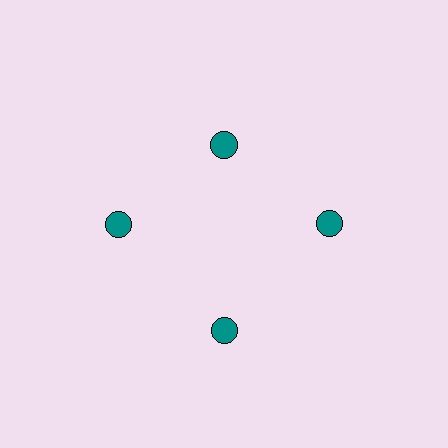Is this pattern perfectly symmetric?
No. The 4 teal circles are arranged in a ring, but one element near the 12 o'clock position is pulled inward toward the center, breaking the 4-fold rotational symmetry.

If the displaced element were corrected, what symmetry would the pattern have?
It would have 4-fold rotational symmetry — the pattern would map onto itself every 90 degrees.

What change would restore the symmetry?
The symmetry would be restored by moving it outward, back onto the ring so that all 4 circles sit at equal angles and equal distance from the center.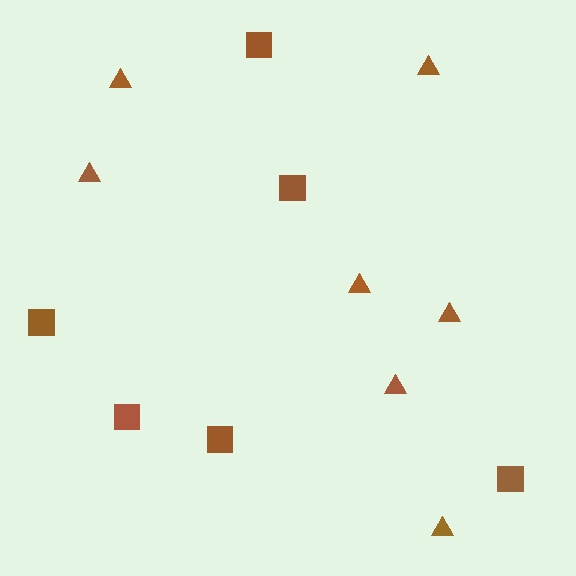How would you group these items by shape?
There are 2 groups: one group of triangles (7) and one group of squares (6).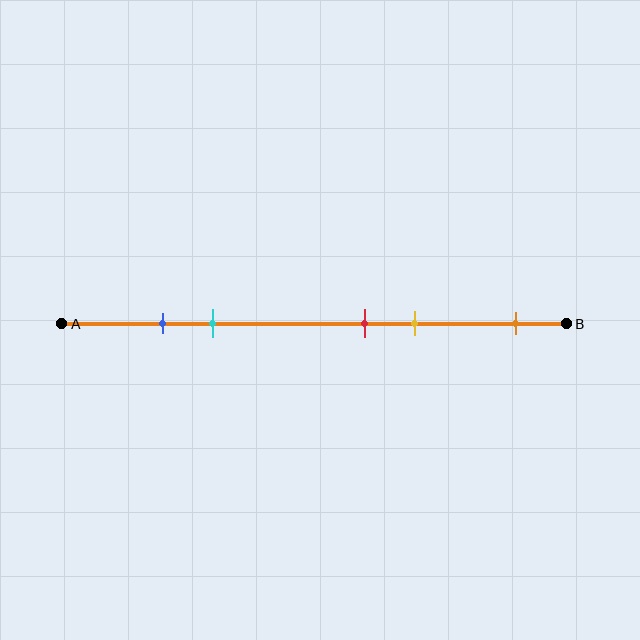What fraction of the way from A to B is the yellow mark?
The yellow mark is approximately 70% (0.7) of the way from A to B.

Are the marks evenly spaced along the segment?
No, the marks are not evenly spaced.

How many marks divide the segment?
There are 5 marks dividing the segment.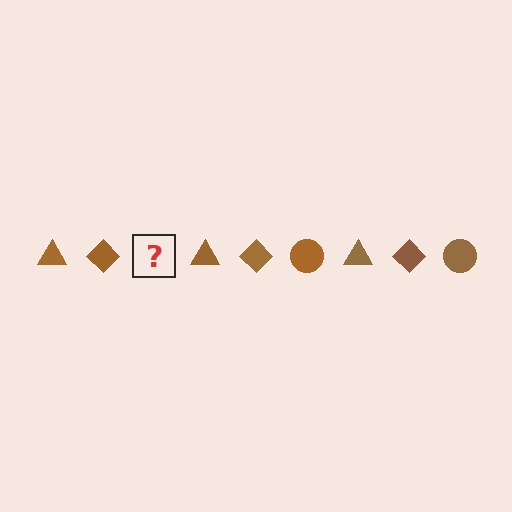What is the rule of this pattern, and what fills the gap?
The rule is that the pattern cycles through triangle, diamond, circle shapes in brown. The gap should be filled with a brown circle.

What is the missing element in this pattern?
The missing element is a brown circle.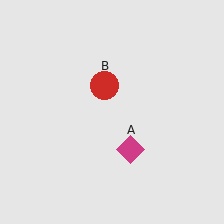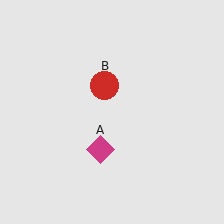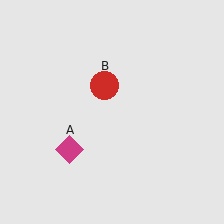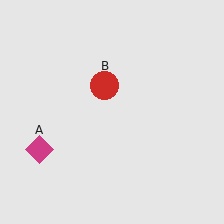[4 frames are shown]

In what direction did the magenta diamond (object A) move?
The magenta diamond (object A) moved left.